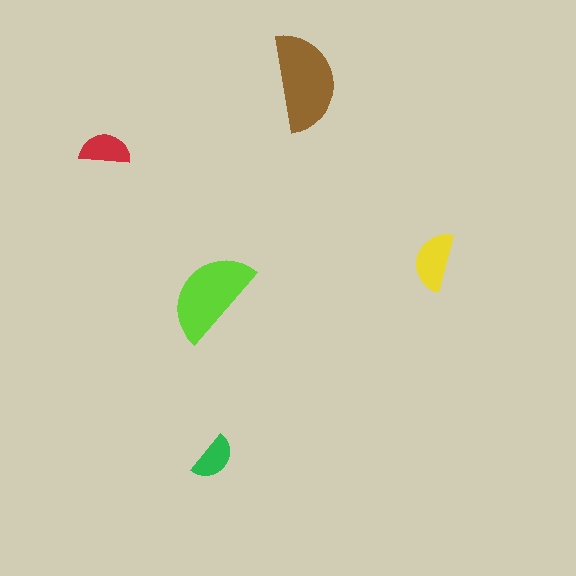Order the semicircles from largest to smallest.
the brown one, the lime one, the yellow one, the red one, the green one.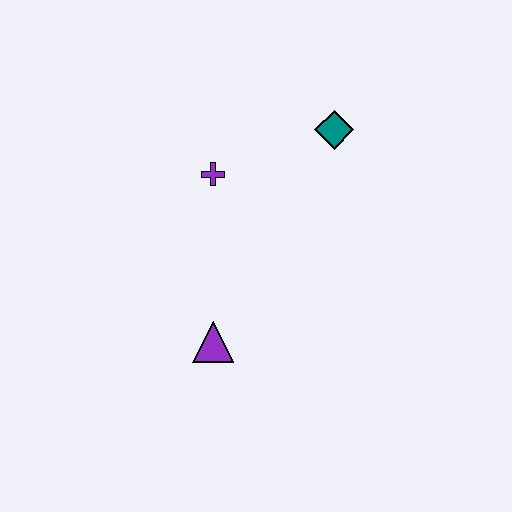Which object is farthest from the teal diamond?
The purple triangle is farthest from the teal diamond.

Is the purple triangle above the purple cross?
No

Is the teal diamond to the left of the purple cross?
No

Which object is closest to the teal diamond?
The purple cross is closest to the teal diamond.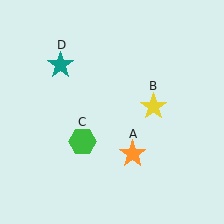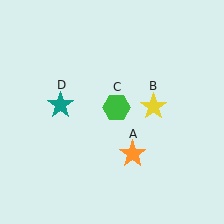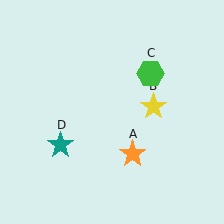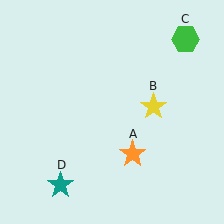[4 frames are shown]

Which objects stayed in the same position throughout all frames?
Orange star (object A) and yellow star (object B) remained stationary.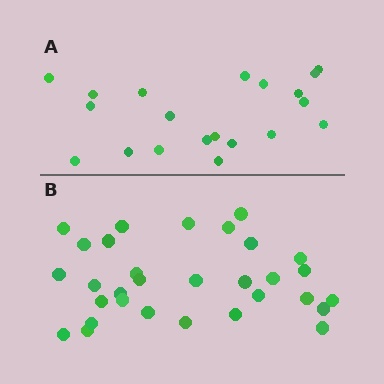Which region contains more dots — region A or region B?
Region B (the bottom region) has more dots.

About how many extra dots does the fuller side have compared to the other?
Region B has roughly 12 or so more dots than region A.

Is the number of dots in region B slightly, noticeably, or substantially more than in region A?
Region B has substantially more. The ratio is roughly 1.6 to 1.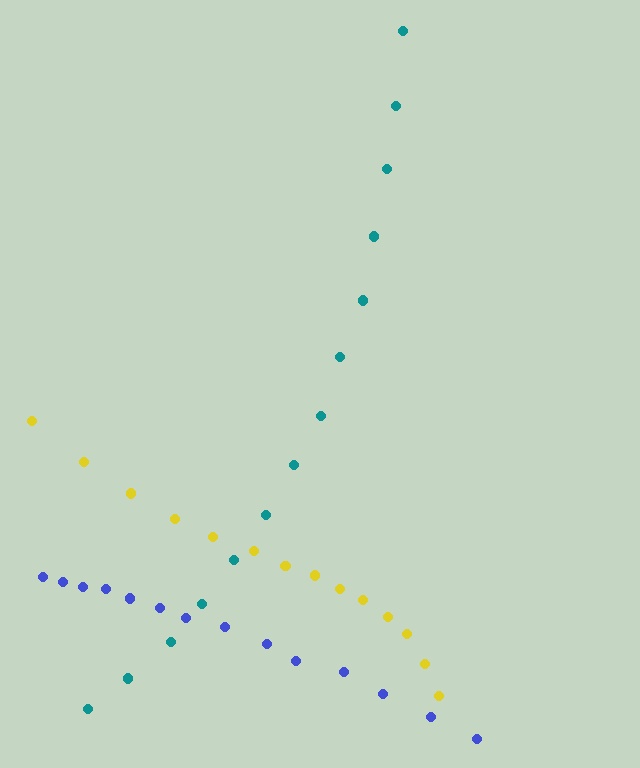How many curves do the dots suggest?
There are 3 distinct paths.